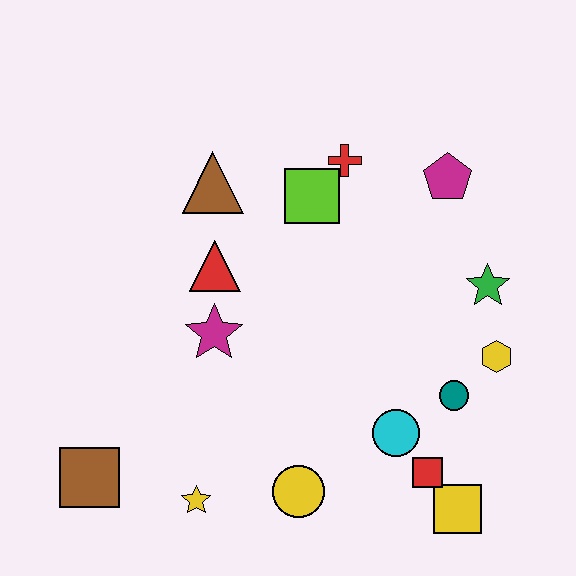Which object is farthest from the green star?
The brown square is farthest from the green star.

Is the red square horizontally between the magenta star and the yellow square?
Yes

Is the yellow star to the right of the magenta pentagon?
No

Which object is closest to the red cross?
The lime square is closest to the red cross.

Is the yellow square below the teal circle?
Yes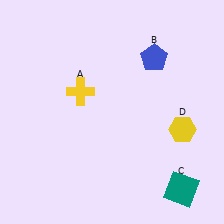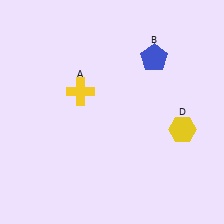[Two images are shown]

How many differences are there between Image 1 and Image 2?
There is 1 difference between the two images.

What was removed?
The teal square (C) was removed in Image 2.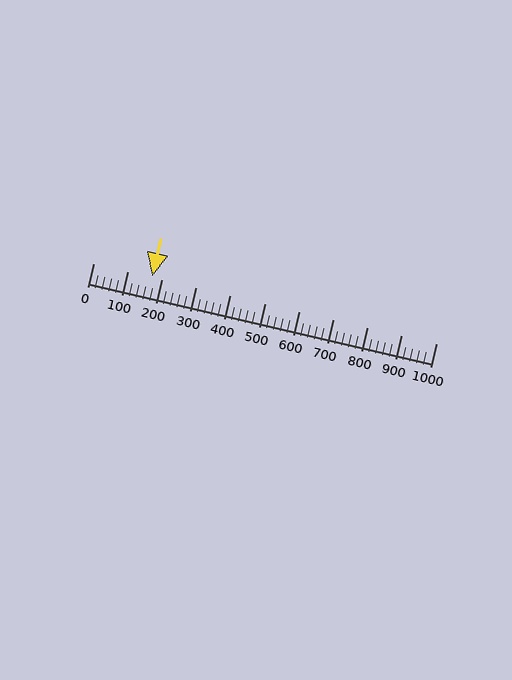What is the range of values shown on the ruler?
The ruler shows values from 0 to 1000.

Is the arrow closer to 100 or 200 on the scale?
The arrow is closer to 200.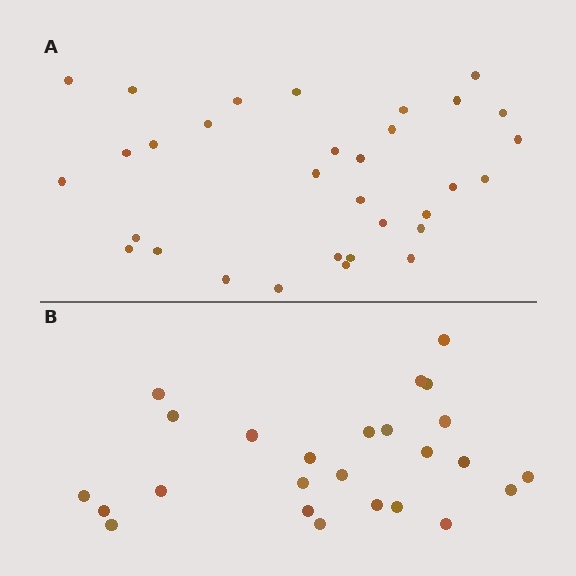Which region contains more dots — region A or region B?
Region A (the top region) has more dots.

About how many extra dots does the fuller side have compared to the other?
Region A has roughly 8 or so more dots than region B.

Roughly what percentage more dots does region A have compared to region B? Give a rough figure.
About 30% more.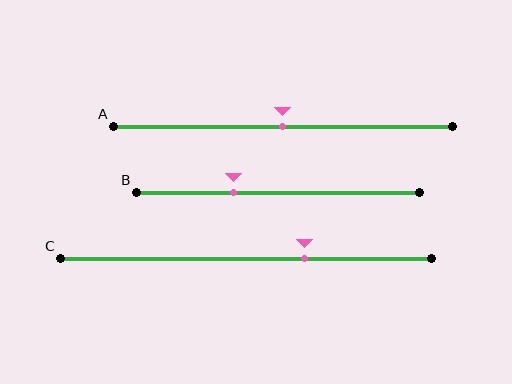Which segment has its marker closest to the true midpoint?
Segment A has its marker closest to the true midpoint.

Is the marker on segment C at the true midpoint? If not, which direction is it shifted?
No, the marker on segment C is shifted to the right by about 16% of the segment length.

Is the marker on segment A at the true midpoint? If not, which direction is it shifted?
Yes, the marker on segment A is at the true midpoint.